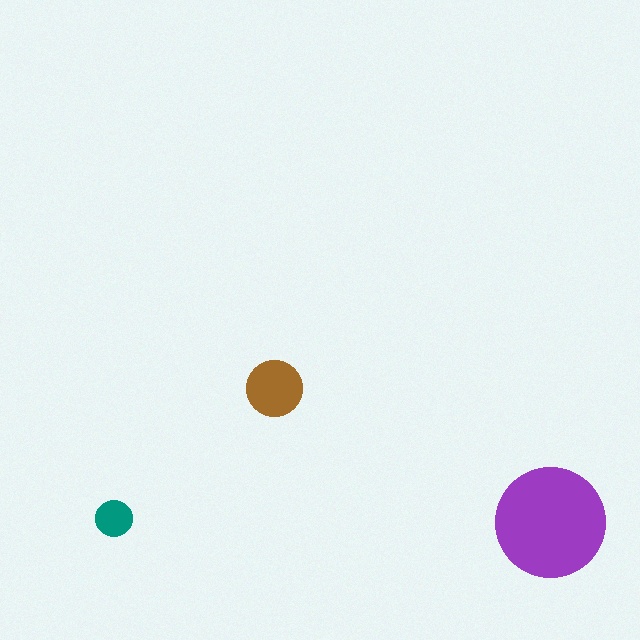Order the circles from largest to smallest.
the purple one, the brown one, the teal one.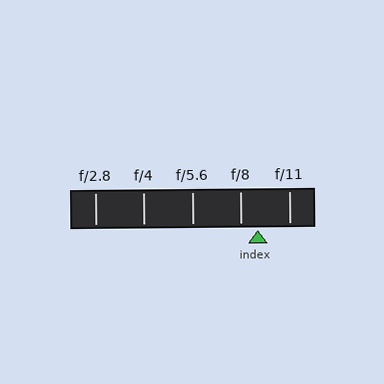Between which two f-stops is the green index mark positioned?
The index mark is between f/8 and f/11.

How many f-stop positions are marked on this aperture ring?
There are 5 f-stop positions marked.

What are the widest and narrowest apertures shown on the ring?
The widest aperture shown is f/2.8 and the narrowest is f/11.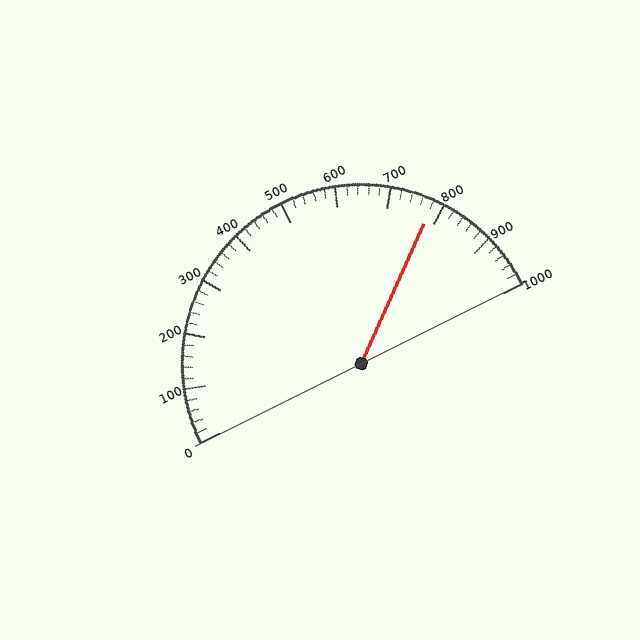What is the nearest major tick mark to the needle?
The nearest major tick mark is 800.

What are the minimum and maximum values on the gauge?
The gauge ranges from 0 to 1000.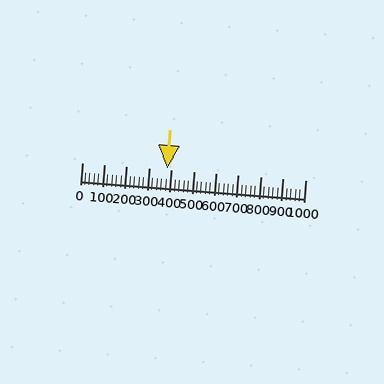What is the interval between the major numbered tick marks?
The major tick marks are spaced 100 units apart.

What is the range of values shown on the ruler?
The ruler shows values from 0 to 1000.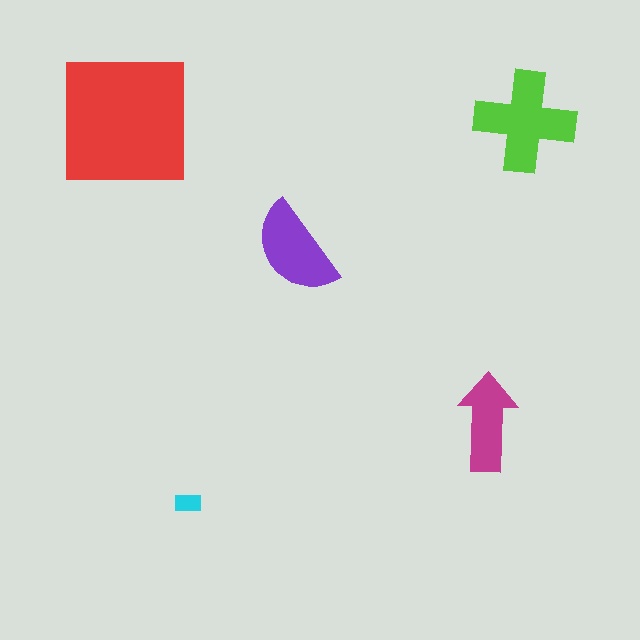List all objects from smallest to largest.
The cyan rectangle, the magenta arrow, the purple semicircle, the lime cross, the red square.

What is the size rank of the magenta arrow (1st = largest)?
4th.